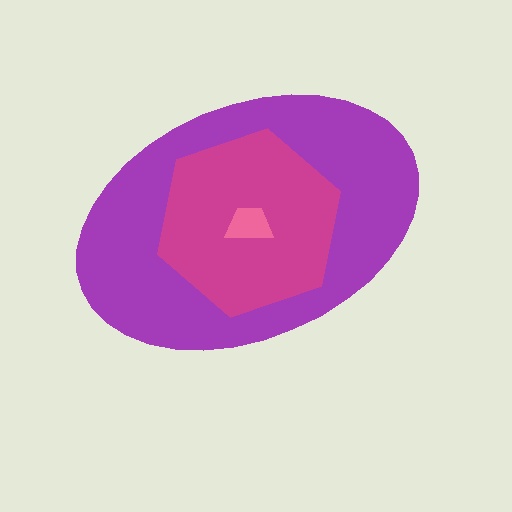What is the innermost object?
The pink trapezoid.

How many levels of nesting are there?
3.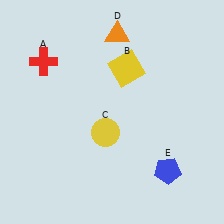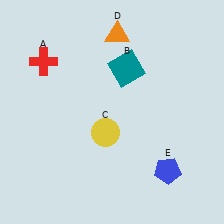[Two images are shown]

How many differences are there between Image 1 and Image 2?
There is 1 difference between the two images.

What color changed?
The square (B) changed from yellow in Image 1 to teal in Image 2.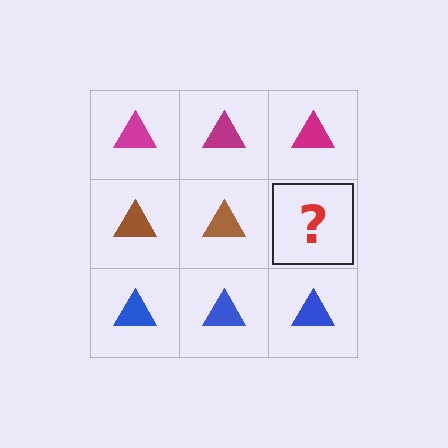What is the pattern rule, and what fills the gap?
The rule is that each row has a consistent color. The gap should be filled with a brown triangle.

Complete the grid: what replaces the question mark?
The question mark should be replaced with a brown triangle.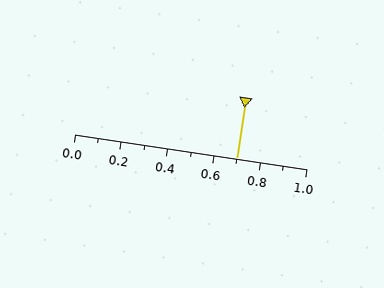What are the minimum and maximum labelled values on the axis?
The axis runs from 0.0 to 1.0.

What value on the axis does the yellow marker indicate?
The marker indicates approximately 0.7.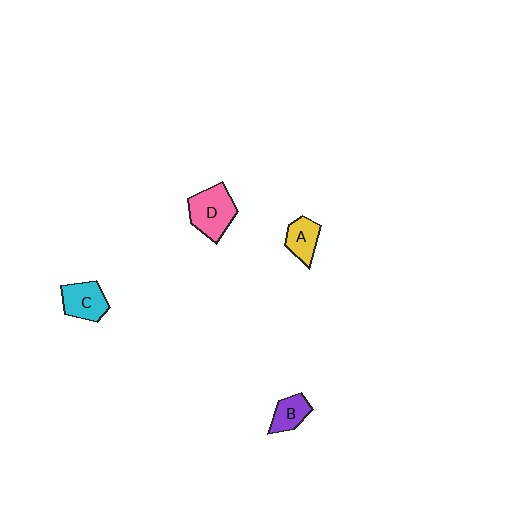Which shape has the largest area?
Shape D (pink).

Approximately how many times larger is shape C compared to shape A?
Approximately 1.2 times.